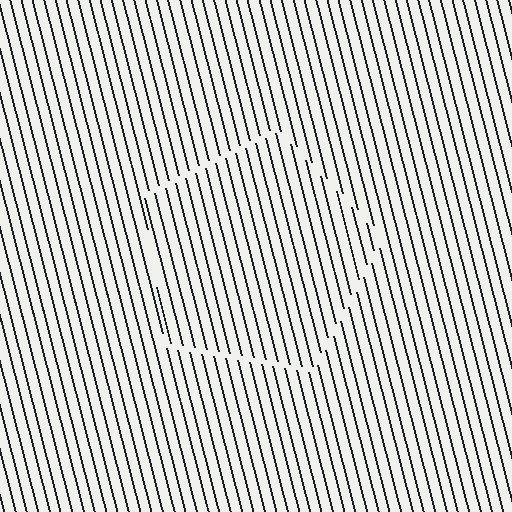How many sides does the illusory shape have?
5 sides — the line-ends trace a pentagon.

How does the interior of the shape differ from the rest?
The interior of the shape contains the same grating, shifted by half a period — the contour is defined by the phase discontinuity where line-ends from the inner and outer gratings abut.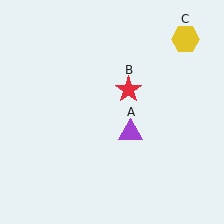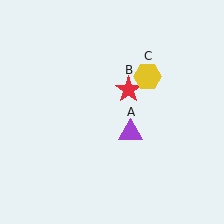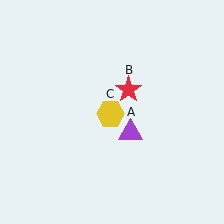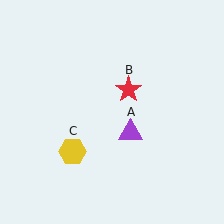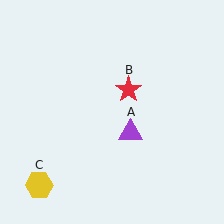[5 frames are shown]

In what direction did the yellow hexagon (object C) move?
The yellow hexagon (object C) moved down and to the left.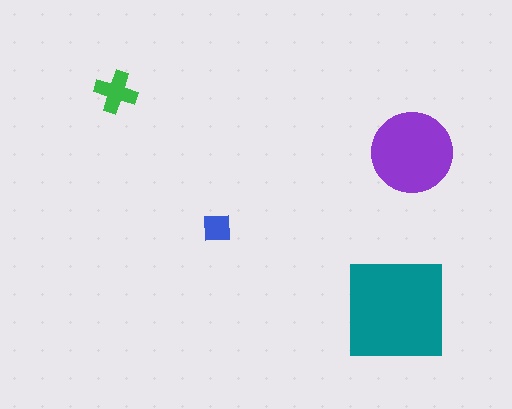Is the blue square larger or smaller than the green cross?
Smaller.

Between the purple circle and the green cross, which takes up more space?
The purple circle.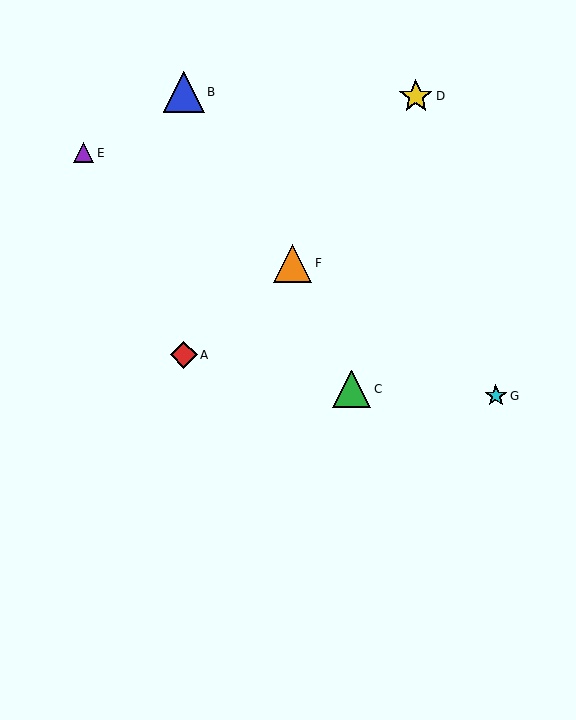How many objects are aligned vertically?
2 objects (A, B) are aligned vertically.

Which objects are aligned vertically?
Objects A, B are aligned vertically.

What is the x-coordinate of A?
Object A is at x≈184.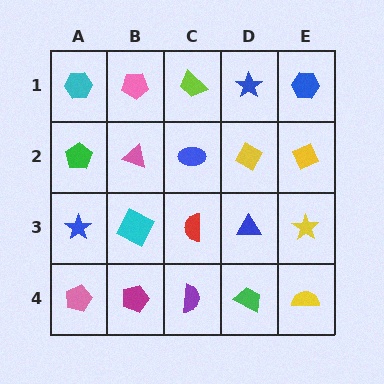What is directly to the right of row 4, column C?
A green trapezoid.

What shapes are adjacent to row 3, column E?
A yellow diamond (row 2, column E), a yellow semicircle (row 4, column E), a blue triangle (row 3, column D).